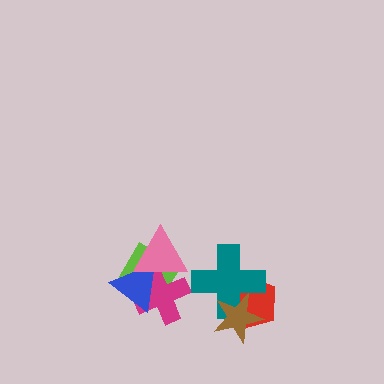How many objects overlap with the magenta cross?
3 objects overlap with the magenta cross.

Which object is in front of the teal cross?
The brown star is in front of the teal cross.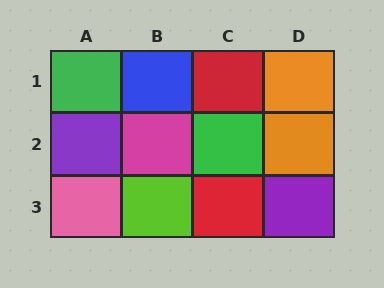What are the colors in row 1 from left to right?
Green, blue, red, orange.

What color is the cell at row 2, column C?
Green.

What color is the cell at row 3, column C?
Red.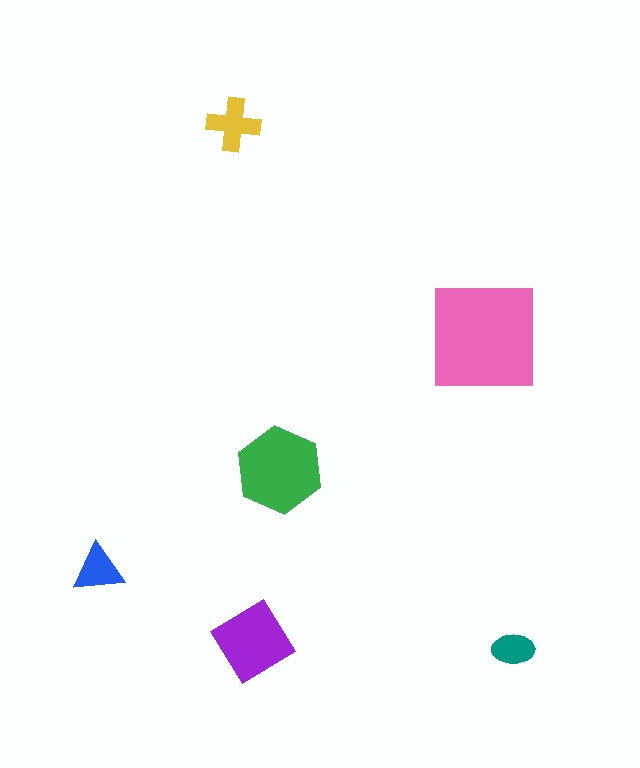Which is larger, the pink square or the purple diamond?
The pink square.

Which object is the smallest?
The teal ellipse.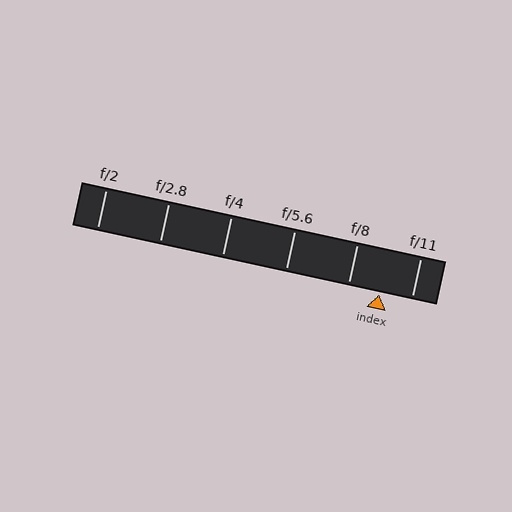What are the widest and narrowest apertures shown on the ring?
The widest aperture shown is f/2 and the narrowest is f/11.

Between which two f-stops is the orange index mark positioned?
The index mark is between f/8 and f/11.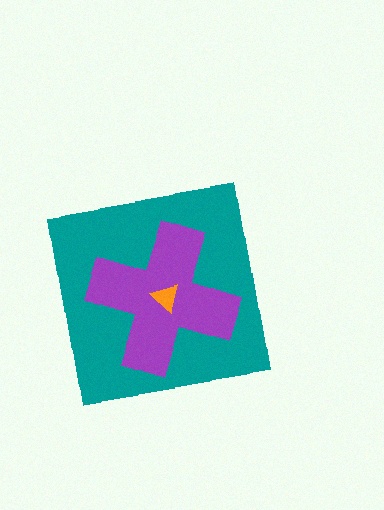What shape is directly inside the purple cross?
The orange triangle.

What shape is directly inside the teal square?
The purple cross.